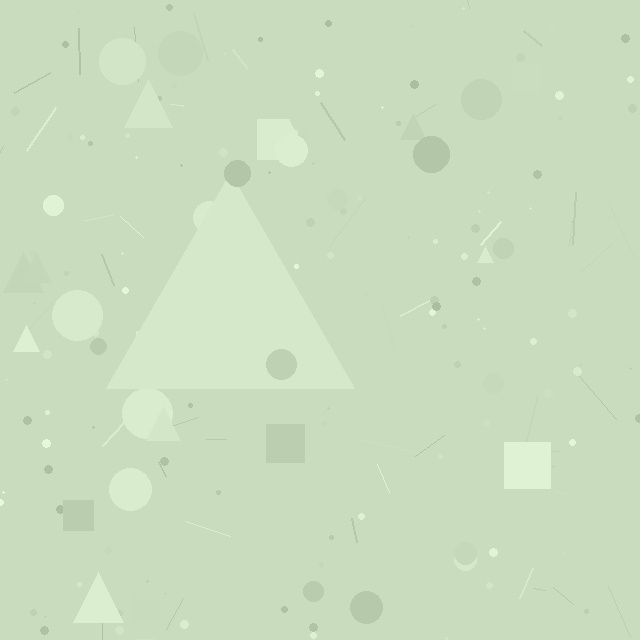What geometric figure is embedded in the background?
A triangle is embedded in the background.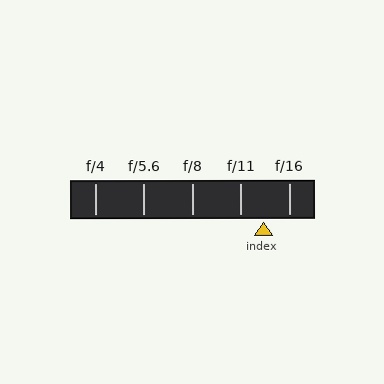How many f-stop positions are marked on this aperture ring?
There are 5 f-stop positions marked.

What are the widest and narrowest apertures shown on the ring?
The widest aperture shown is f/4 and the narrowest is f/16.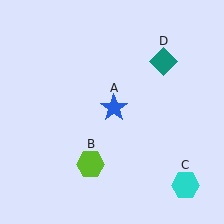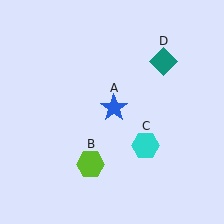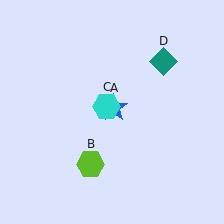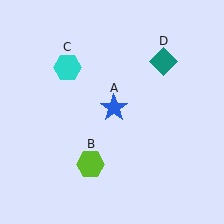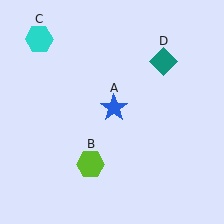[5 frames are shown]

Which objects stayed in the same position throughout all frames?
Blue star (object A) and lime hexagon (object B) and teal diamond (object D) remained stationary.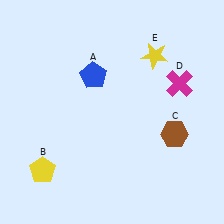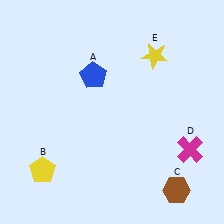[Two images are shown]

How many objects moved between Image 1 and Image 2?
2 objects moved between the two images.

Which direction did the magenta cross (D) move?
The magenta cross (D) moved down.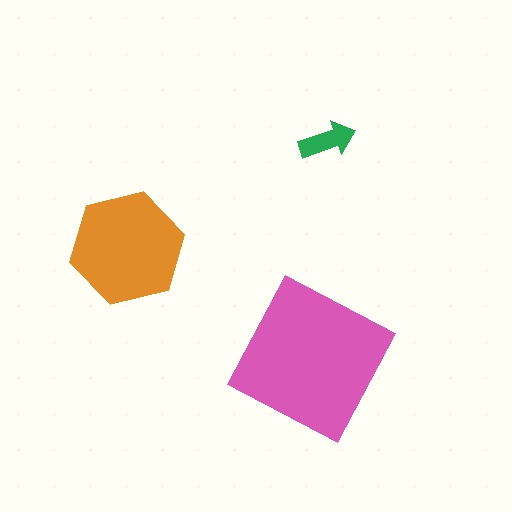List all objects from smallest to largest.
The green arrow, the orange hexagon, the pink square.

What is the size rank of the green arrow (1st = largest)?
3rd.